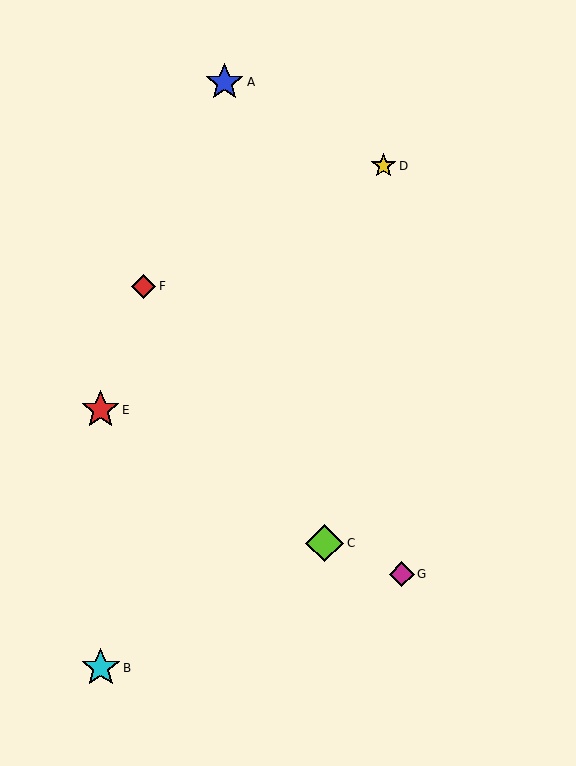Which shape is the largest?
The cyan star (labeled B) is the largest.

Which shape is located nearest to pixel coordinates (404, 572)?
The magenta diamond (labeled G) at (402, 574) is nearest to that location.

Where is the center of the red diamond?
The center of the red diamond is at (144, 287).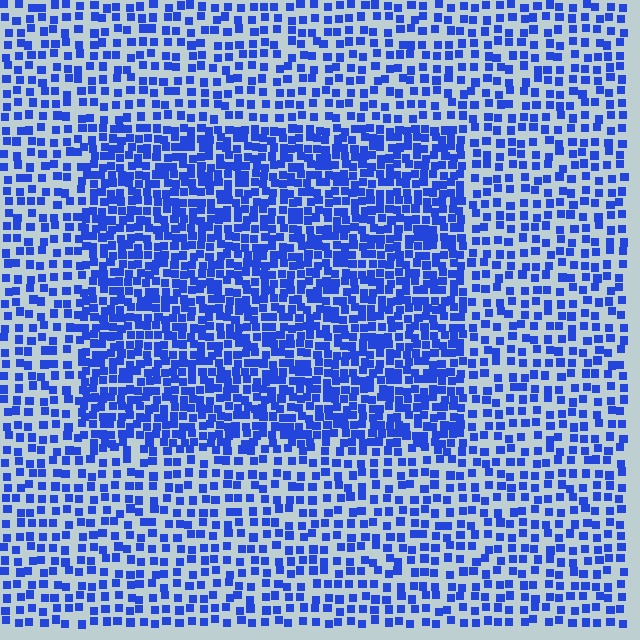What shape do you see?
I see a rectangle.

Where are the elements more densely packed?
The elements are more densely packed inside the rectangle boundary.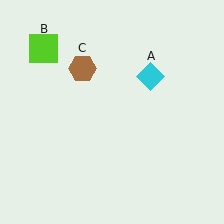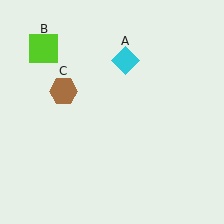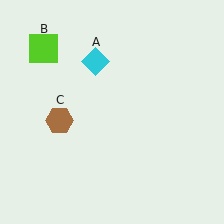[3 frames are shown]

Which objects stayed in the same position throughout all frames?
Lime square (object B) remained stationary.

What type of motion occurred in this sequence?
The cyan diamond (object A), brown hexagon (object C) rotated counterclockwise around the center of the scene.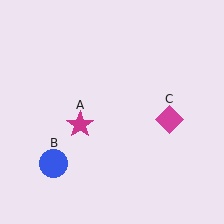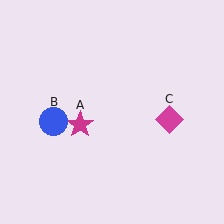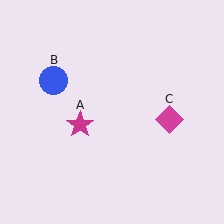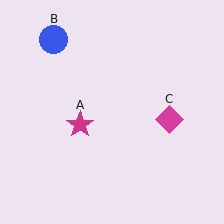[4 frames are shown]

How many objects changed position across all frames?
1 object changed position: blue circle (object B).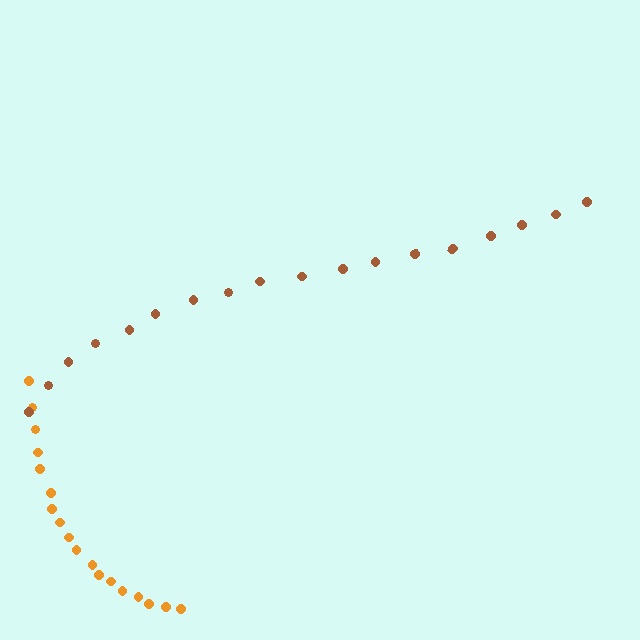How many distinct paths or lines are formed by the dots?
There are 2 distinct paths.